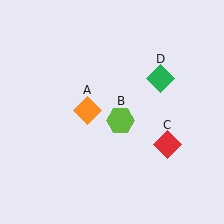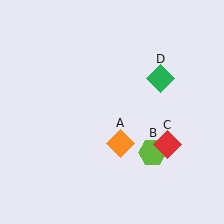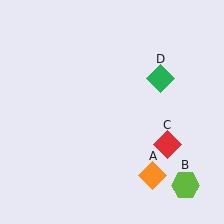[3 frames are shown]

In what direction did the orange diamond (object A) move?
The orange diamond (object A) moved down and to the right.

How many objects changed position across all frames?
2 objects changed position: orange diamond (object A), lime hexagon (object B).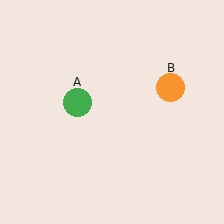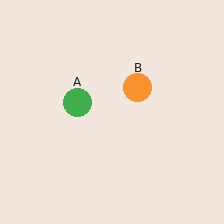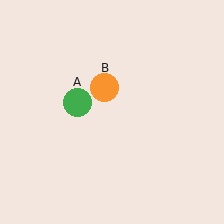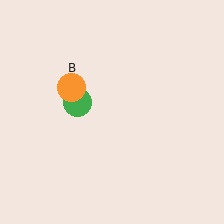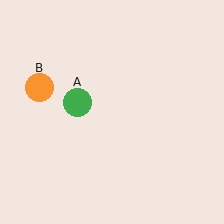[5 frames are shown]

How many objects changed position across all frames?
1 object changed position: orange circle (object B).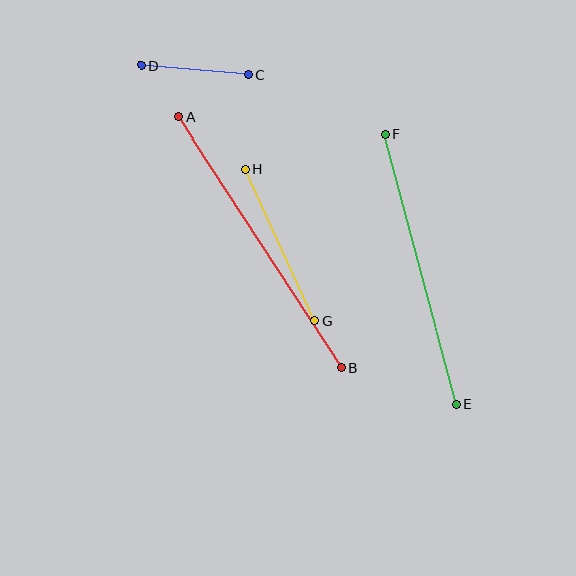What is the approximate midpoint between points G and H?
The midpoint is at approximately (280, 245) pixels.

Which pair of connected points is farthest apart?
Points A and B are farthest apart.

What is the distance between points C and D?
The distance is approximately 108 pixels.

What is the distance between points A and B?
The distance is approximately 299 pixels.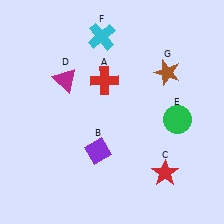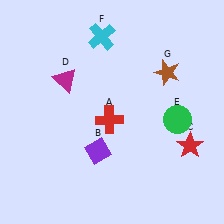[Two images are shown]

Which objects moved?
The objects that moved are: the red cross (A), the red star (C).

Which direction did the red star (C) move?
The red star (C) moved up.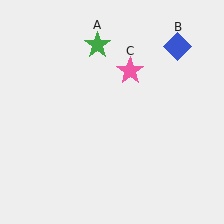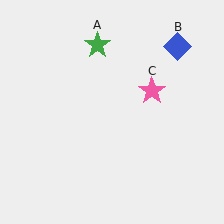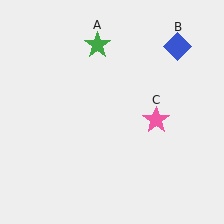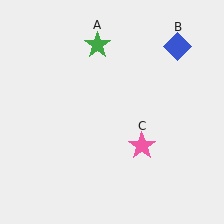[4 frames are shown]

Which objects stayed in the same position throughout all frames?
Green star (object A) and blue diamond (object B) remained stationary.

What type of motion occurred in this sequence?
The pink star (object C) rotated clockwise around the center of the scene.